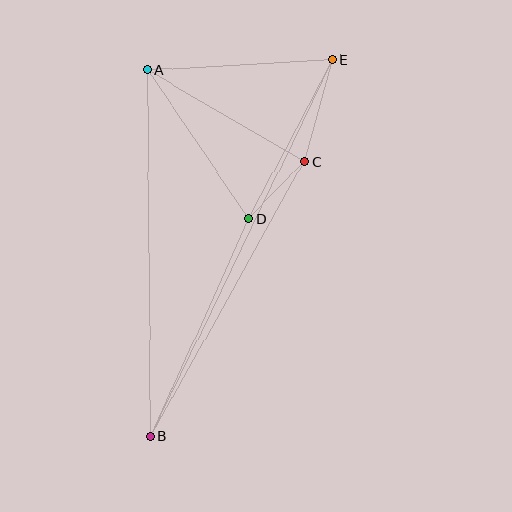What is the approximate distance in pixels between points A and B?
The distance between A and B is approximately 367 pixels.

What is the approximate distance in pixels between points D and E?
The distance between D and E is approximately 180 pixels.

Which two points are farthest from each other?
Points B and E are farthest from each other.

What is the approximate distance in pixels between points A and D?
The distance between A and D is approximately 180 pixels.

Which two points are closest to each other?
Points C and D are closest to each other.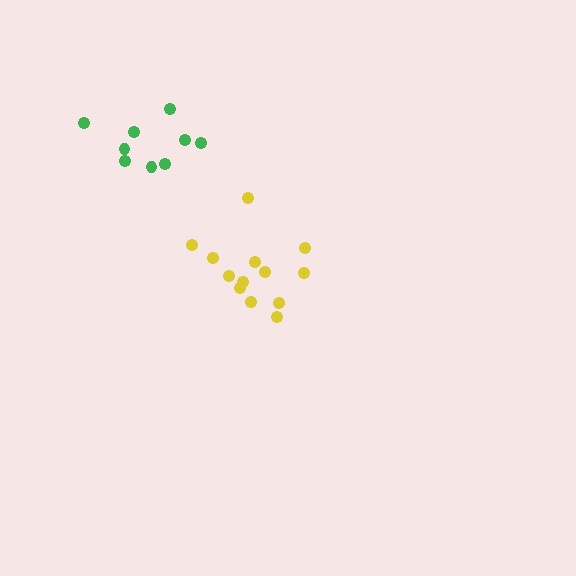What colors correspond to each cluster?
The clusters are colored: green, yellow.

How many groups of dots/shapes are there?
There are 2 groups.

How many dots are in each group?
Group 1: 9 dots, Group 2: 13 dots (22 total).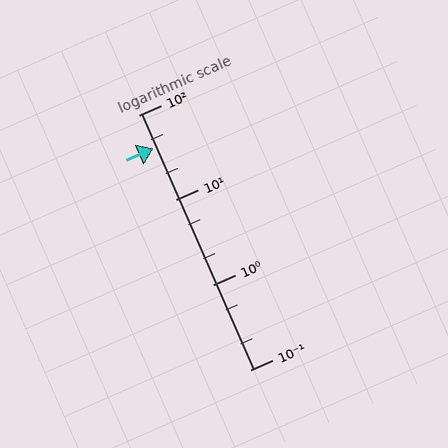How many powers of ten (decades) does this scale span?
The scale spans 3 decades, from 0.1 to 100.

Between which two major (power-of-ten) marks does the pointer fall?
The pointer is between 10 and 100.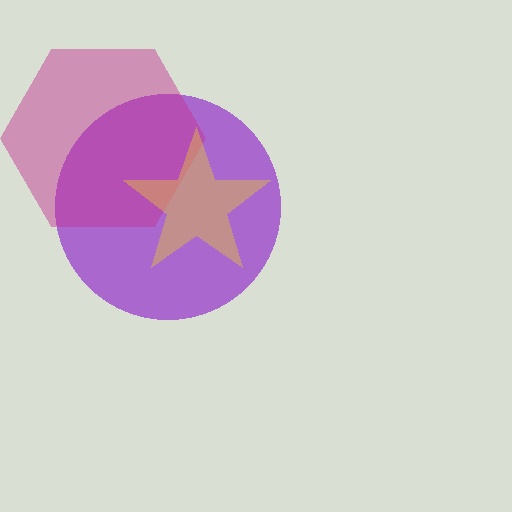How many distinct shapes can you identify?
There are 3 distinct shapes: a purple circle, a magenta hexagon, a yellow star.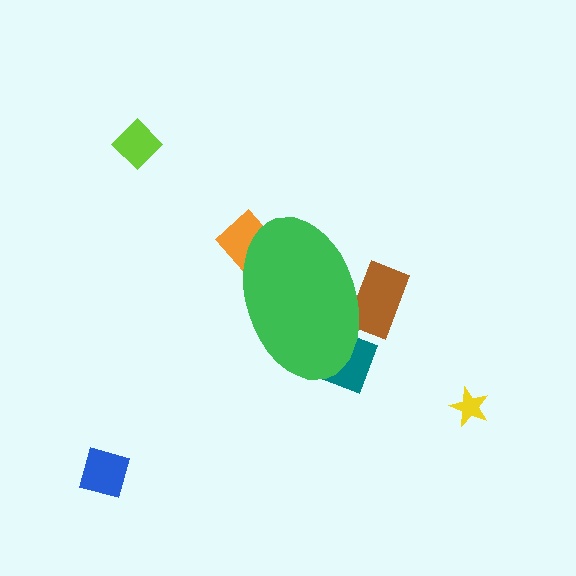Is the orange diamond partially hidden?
Yes, the orange diamond is partially hidden behind the green ellipse.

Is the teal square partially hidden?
Yes, the teal square is partially hidden behind the green ellipse.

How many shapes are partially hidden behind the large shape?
3 shapes are partially hidden.